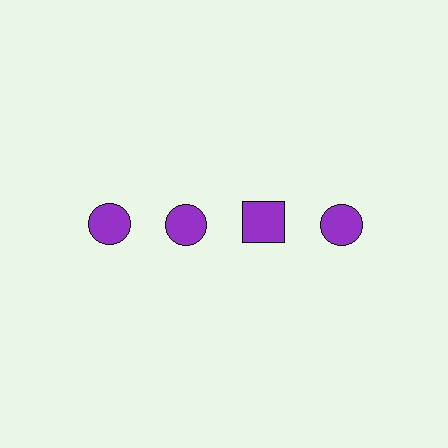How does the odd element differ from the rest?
It has a different shape: square instead of circle.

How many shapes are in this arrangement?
There are 4 shapes arranged in a grid pattern.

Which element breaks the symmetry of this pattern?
The purple square in the top row, center column breaks the symmetry. All other shapes are purple circles.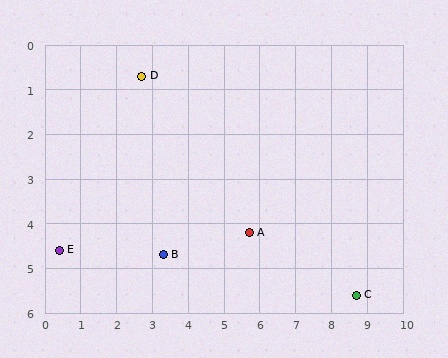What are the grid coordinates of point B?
Point B is at approximately (3.3, 4.7).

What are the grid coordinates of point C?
Point C is at approximately (8.7, 5.6).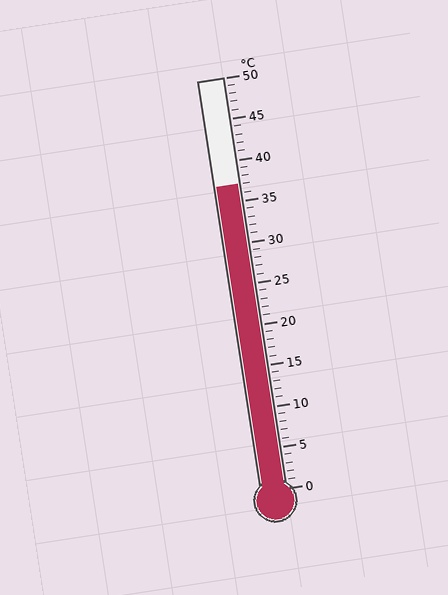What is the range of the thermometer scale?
The thermometer scale ranges from 0°C to 50°C.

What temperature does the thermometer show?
The thermometer shows approximately 37°C.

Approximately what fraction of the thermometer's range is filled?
The thermometer is filled to approximately 75% of its range.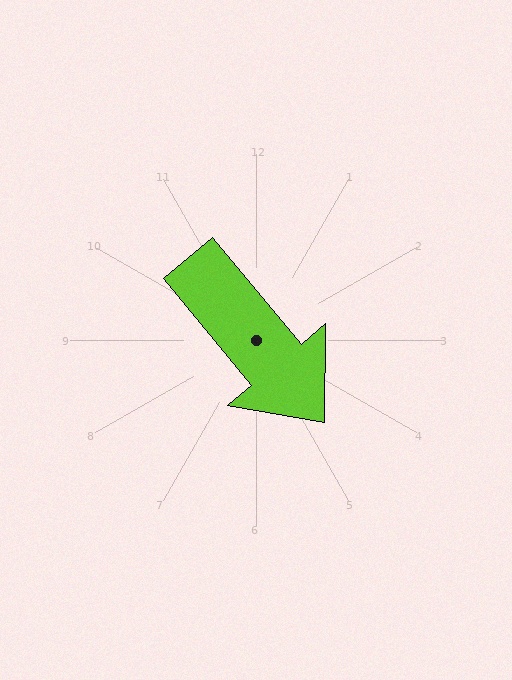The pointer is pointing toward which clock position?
Roughly 5 o'clock.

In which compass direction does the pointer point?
Southeast.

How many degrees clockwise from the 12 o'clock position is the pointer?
Approximately 140 degrees.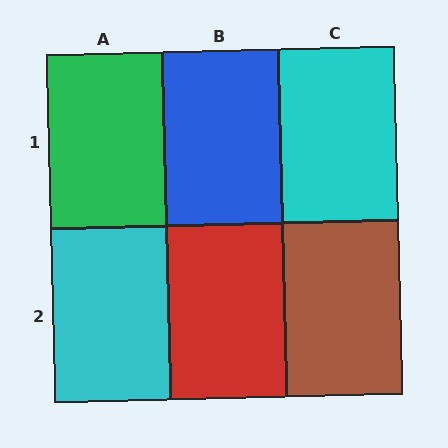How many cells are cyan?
2 cells are cyan.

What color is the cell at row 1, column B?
Blue.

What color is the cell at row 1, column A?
Green.